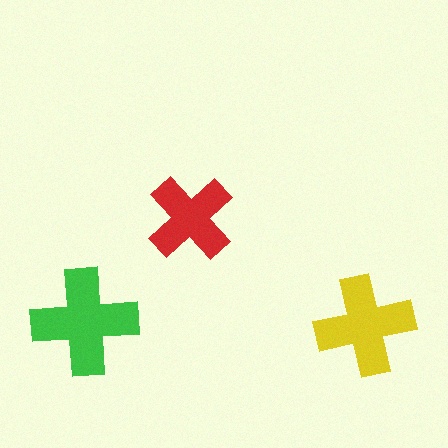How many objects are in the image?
There are 3 objects in the image.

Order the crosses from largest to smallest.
the green one, the yellow one, the red one.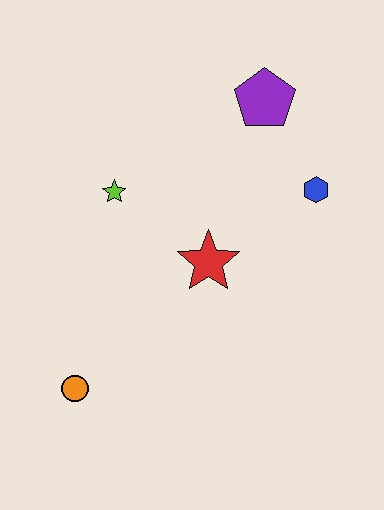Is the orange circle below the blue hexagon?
Yes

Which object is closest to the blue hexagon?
The purple pentagon is closest to the blue hexagon.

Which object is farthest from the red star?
The orange circle is farthest from the red star.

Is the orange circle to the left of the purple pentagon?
Yes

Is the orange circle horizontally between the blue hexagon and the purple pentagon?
No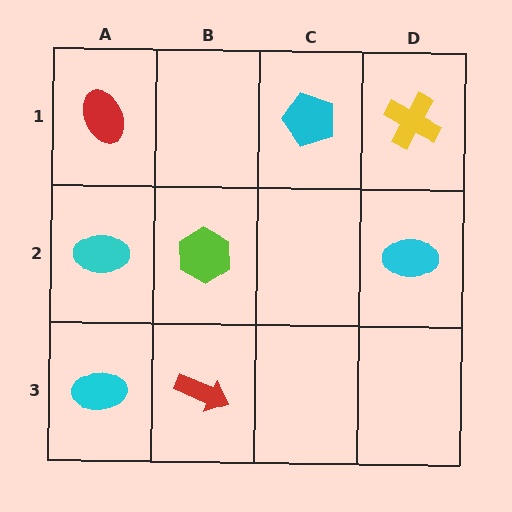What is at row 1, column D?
A yellow cross.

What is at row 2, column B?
A lime hexagon.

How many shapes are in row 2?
3 shapes.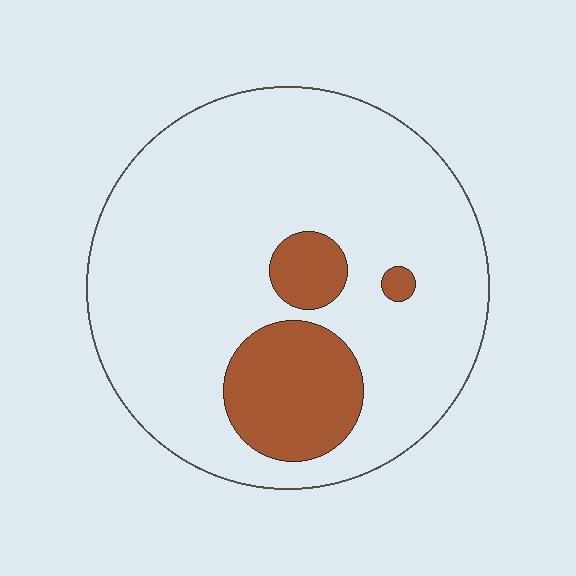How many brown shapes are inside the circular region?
3.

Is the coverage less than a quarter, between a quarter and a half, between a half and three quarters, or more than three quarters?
Less than a quarter.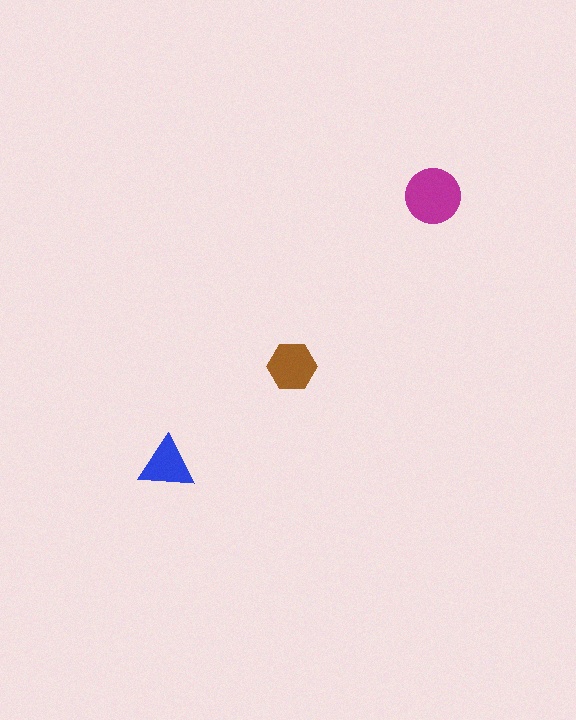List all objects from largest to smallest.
The magenta circle, the brown hexagon, the blue triangle.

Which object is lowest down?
The blue triangle is bottommost.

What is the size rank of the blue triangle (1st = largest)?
3rd.